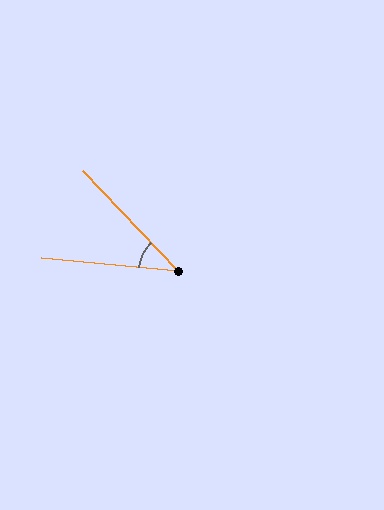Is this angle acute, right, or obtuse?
It is acute.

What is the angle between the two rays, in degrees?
Approximately 41 degrees.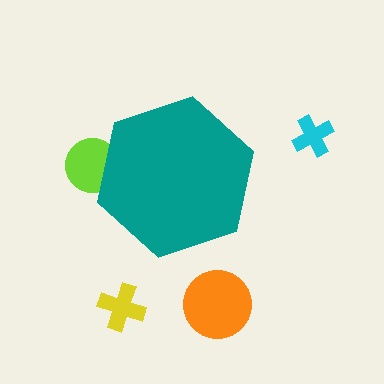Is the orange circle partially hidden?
No, the orange circle is fully visible.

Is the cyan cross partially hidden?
No, the cyan cross is fully visible.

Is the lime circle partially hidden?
Yes, the lime circle is partially hidden behind the teal hexagon.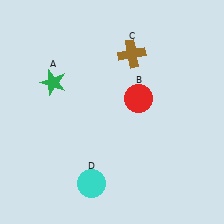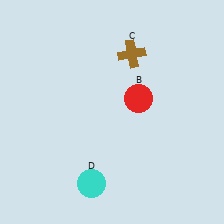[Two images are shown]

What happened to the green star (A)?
The green star (A) was removed in Image 2. It was in the top-left area of Image 1.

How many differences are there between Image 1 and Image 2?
There is 1 difference between the two images.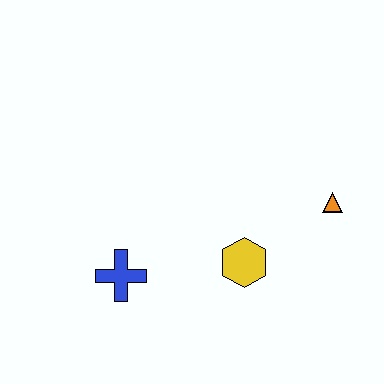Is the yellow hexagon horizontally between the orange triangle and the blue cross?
Yes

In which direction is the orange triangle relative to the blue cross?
The orange triangle is to the right of the blue cross.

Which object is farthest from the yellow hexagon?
The blue cross is farthest from the yellow hexagon.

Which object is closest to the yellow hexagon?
The orange triangle is closest to the yellow hexagon.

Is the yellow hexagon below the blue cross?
No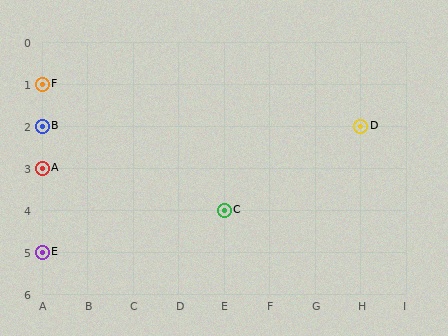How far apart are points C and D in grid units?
Points C and D are 3 columns and 2 rows apart (about 3.6 grid units diagonally).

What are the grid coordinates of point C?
Point C is at grid coordinates (E, 4).